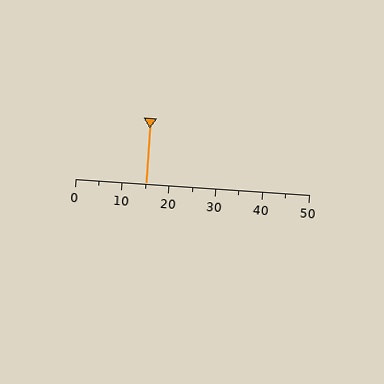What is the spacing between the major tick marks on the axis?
The major ticks are spaced 10 apart.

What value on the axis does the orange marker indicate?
The marker indicates approximately 15.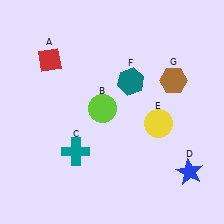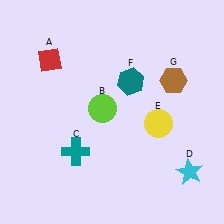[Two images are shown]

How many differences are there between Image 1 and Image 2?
There is 1 difference between the two images.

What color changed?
The star (D) changed from blue in Image 1 to cyan in Image 2.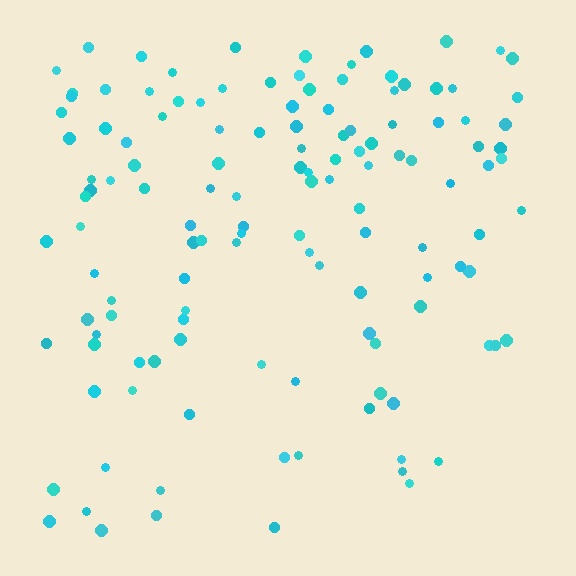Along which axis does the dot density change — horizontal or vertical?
Vertical.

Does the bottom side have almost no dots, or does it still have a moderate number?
Still a moderate number, just noticeably fewer than the top.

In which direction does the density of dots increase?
From bottom to top, with the top side densest.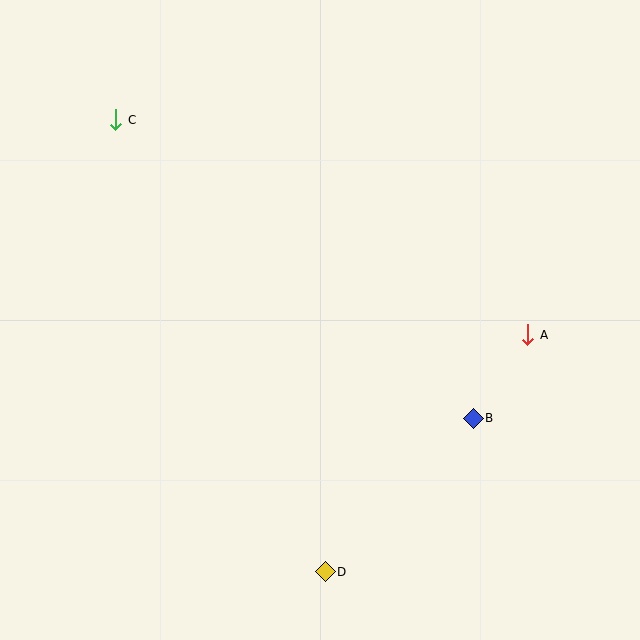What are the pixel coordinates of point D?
Point D is at (325, 572).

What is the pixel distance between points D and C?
The distance between D and C is 498 pixels.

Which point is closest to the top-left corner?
Point C is closest to the top-left corner.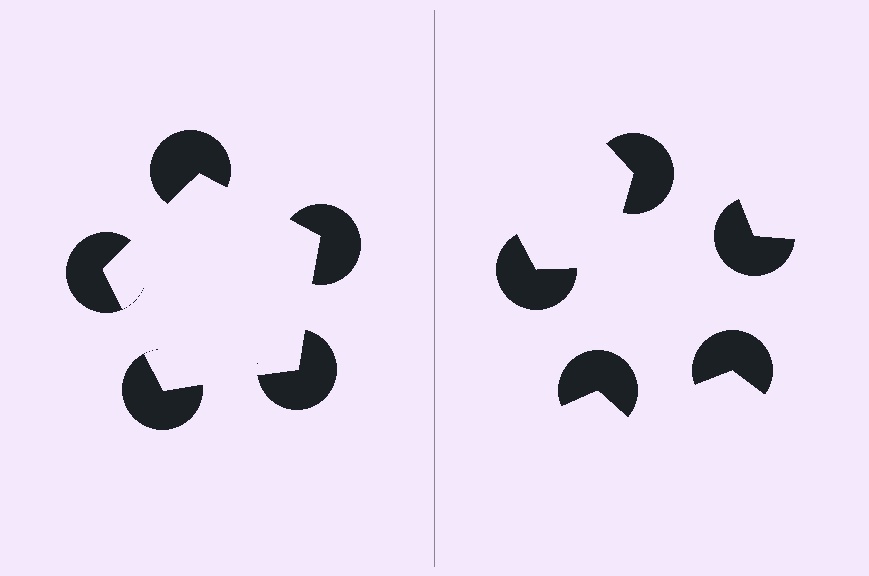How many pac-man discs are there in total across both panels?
10 — 5 on each side.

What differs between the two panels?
The pac-man discs are positioned identically on both sides; only the wedge orientations differ. On the left they align to a pentagon; on the right they are misaligned.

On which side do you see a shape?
An illusory pentagon appears on the left side. On the right side the wedge cuts are rotated, so no coherent shape forms.